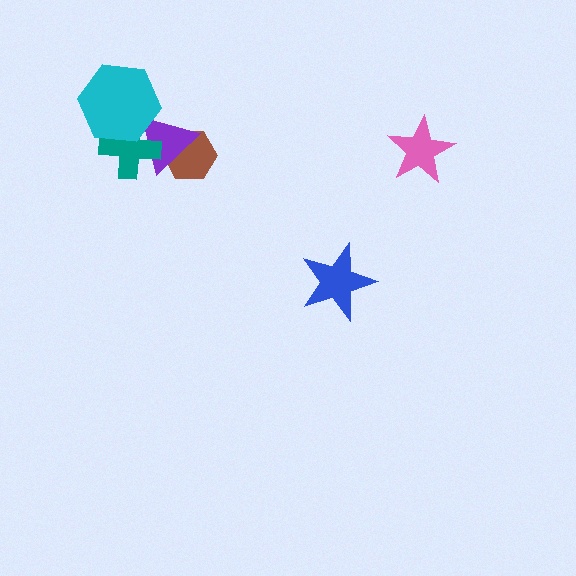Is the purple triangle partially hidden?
Yes, it is partially covered by another shape.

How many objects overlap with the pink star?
0 objects overlap with the pink star.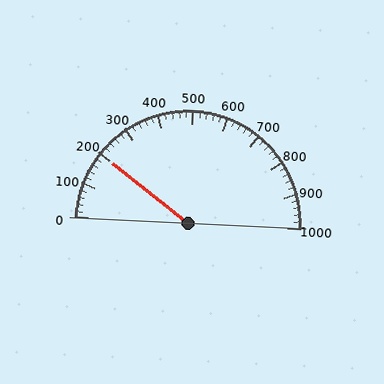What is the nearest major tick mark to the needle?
The nearest major tick mark is 200.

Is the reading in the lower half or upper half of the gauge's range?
The reading is in the lower half of the range (0 to 1000).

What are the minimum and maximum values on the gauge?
The gauge ranges from 0 to 1000.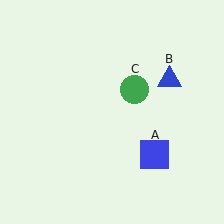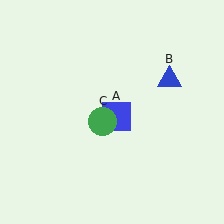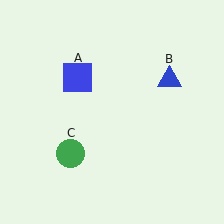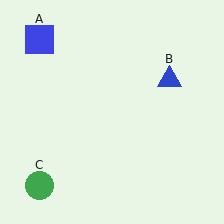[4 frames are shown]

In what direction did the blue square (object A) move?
The blue square (object A) moved up and to the left.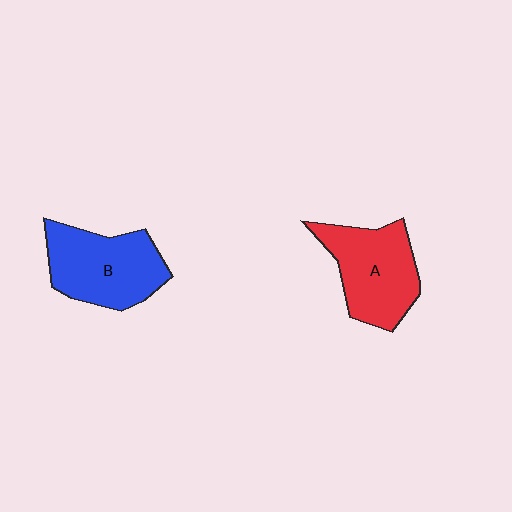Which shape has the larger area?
Shape B (blue).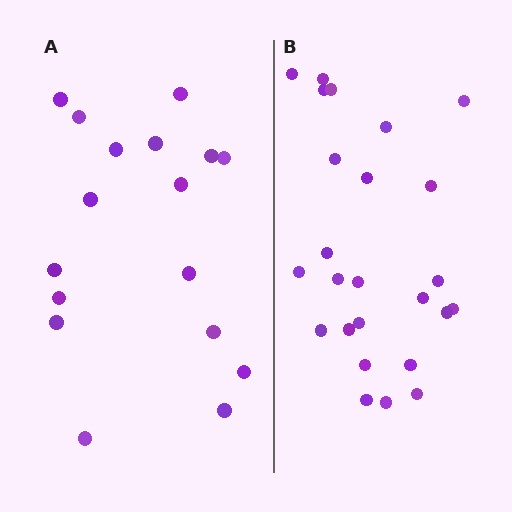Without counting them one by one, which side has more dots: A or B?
Region B (the right region) has more dots.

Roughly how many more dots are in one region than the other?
Region B has roughly 8 or so more dots than region A.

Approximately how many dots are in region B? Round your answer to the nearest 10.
About 20 dots. (The exact count is 25, which rounds to 20.)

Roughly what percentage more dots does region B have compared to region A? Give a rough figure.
About 45% more.